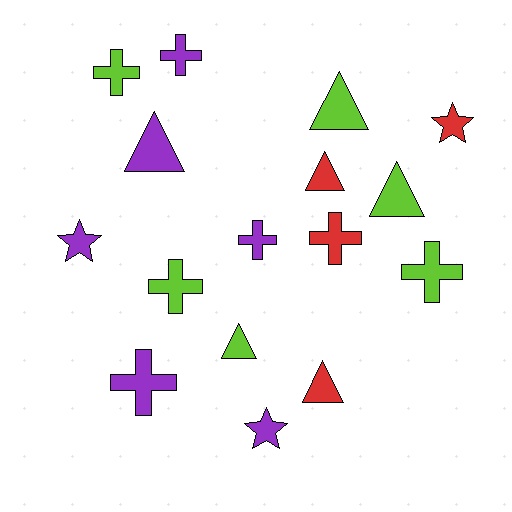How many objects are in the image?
There are 16 objects.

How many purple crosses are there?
There are 3 purple crosses.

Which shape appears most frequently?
Cross, with 7 objects.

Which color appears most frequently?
Lime, with 6 objects.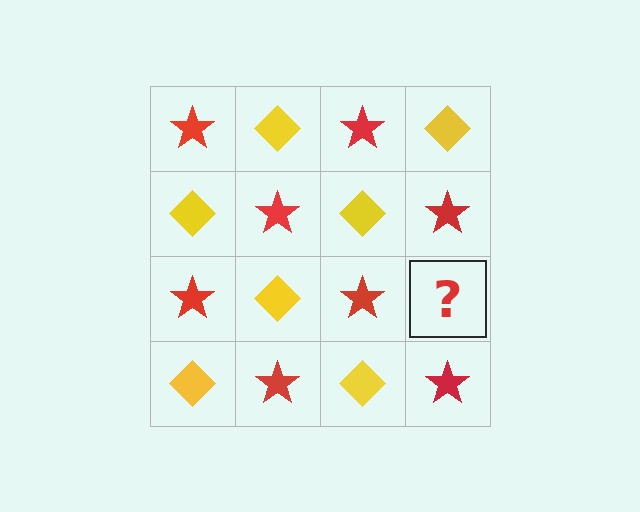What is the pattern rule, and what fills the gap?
The rule is that it alternates red star and yellow diamond in a checkerboard pattern. The gap should be filled with a yellow diamond.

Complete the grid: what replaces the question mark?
The question mark should be replaced with a yellow diamond.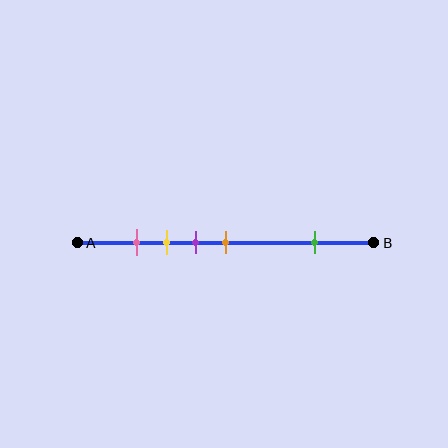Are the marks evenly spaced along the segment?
No, the marks are not evenly spaced.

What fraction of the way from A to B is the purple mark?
The purple mark is approximately 40% (0.4) of the way from A to B.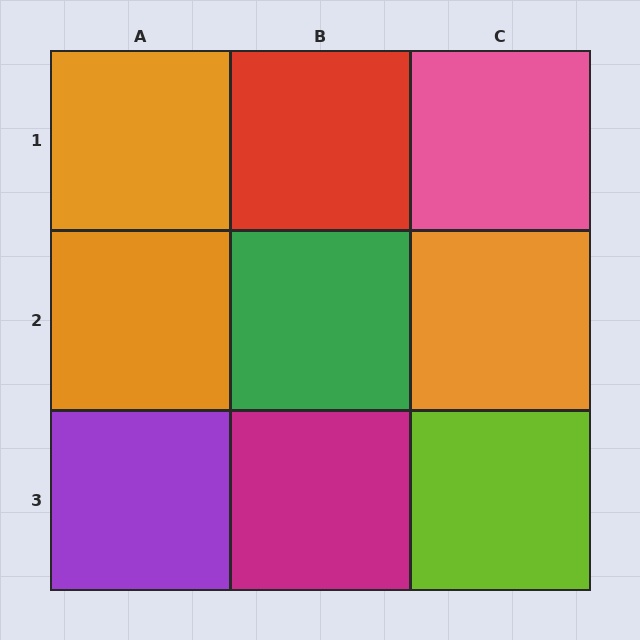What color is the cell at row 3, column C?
Lime.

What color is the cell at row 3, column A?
Purple.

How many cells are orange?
3 cells are orange.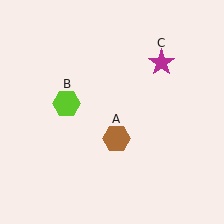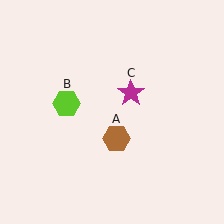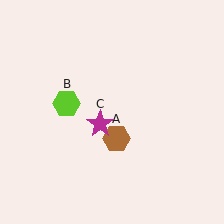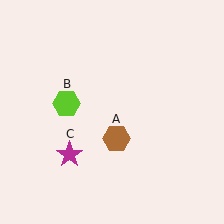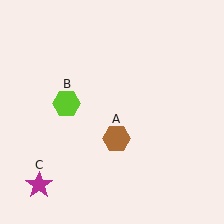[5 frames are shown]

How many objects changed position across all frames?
1 object changed position: magenta star (object C).